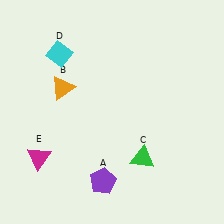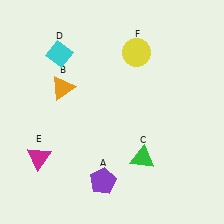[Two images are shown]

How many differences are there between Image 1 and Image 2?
There is 1 difference between the two images.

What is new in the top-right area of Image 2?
A yellow circle (F) was added in the top-right area of Image 2.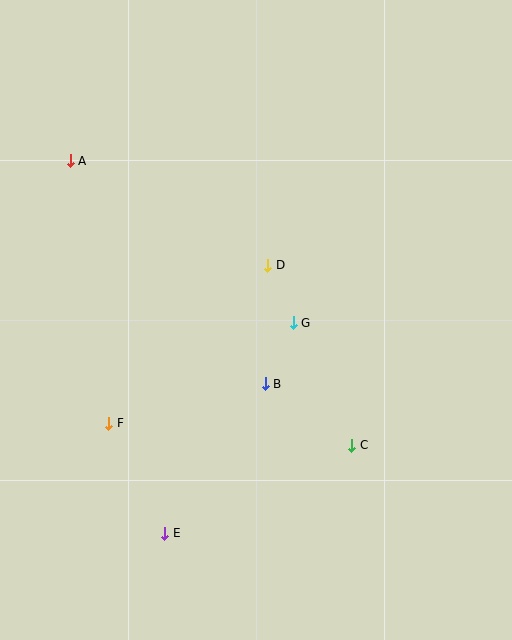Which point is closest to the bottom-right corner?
Point C is closest to the bottom-right corner.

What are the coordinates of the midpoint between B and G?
The midpoint between B and G is at (279, 353).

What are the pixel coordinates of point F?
Point F is at (109, 423).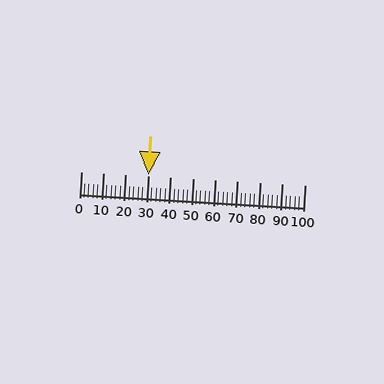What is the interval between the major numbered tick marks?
The major tick marks are spaced 10 units apart.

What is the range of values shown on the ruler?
The ruler shows values from 0 to 100.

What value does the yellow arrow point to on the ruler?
The yellow arrow points to approximately 30.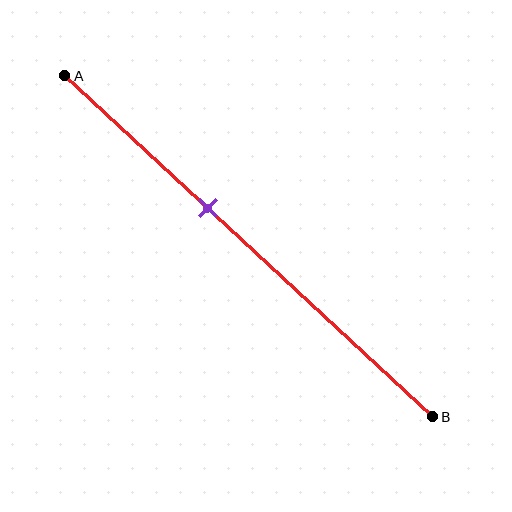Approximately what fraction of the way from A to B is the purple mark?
The purple mark is approximately 40% of the way from A to B.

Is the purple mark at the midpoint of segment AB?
No, the mark is at about 40% from A, not at the 50% midpoint.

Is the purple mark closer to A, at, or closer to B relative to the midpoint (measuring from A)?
The purple mark is closer to point A than the midpoint of segment AB.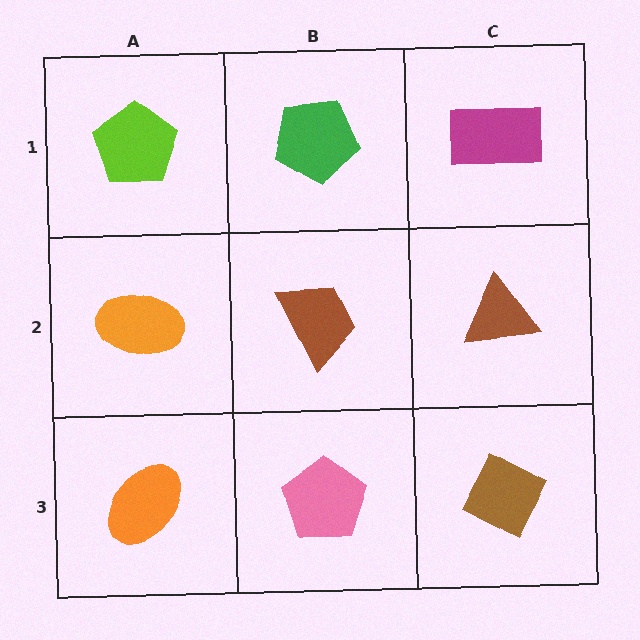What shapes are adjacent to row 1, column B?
A brown trapezoid (row 2, column B), a lime pentagon (row 1, column A), a magenta rectangle (row 1, column C).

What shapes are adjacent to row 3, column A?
An orange ellipse (row 2, column A), a pink pentagon (row 3, column B).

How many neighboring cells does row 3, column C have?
2.